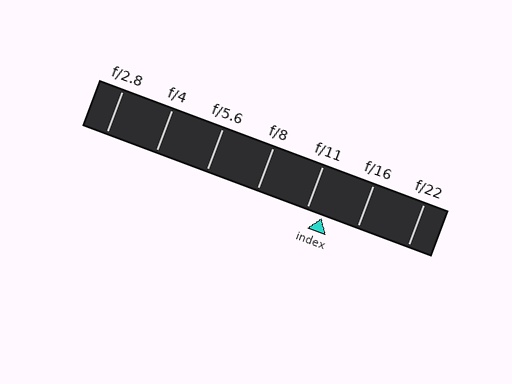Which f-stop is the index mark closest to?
The index mark is closest to f/11.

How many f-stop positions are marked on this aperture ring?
There are 7 f-stop positions marked.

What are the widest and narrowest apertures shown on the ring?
The widest aperture shown is f/2.8 and the narrowest is f/22.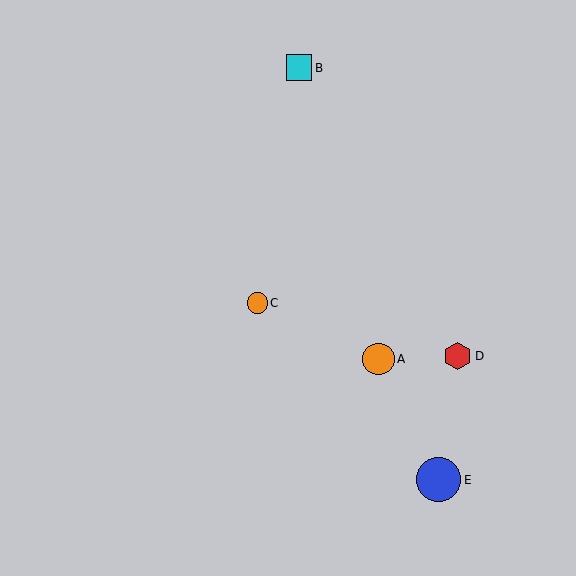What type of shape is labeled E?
Shape E is a blue circle.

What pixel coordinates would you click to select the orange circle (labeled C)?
Click at (257, 303) to select the orange circle C.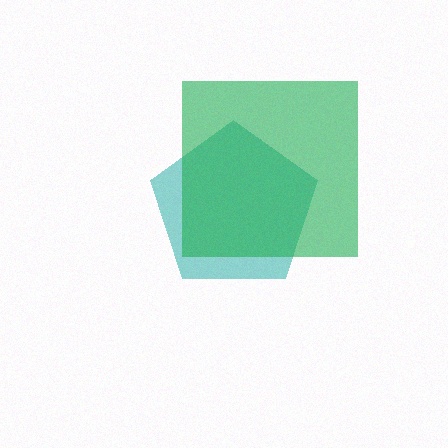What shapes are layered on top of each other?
The layered shapes are: a teal pentagon, a green square.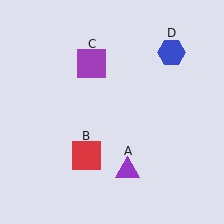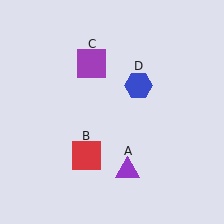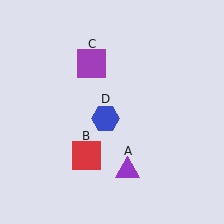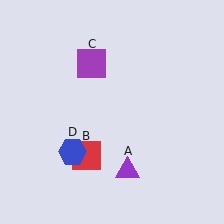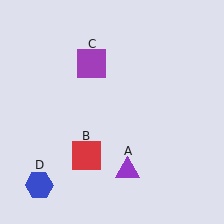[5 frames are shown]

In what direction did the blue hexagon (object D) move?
The blue hexagon (object D) moved down and to the left.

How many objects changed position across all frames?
1 object changed position: blue hexagon (object D).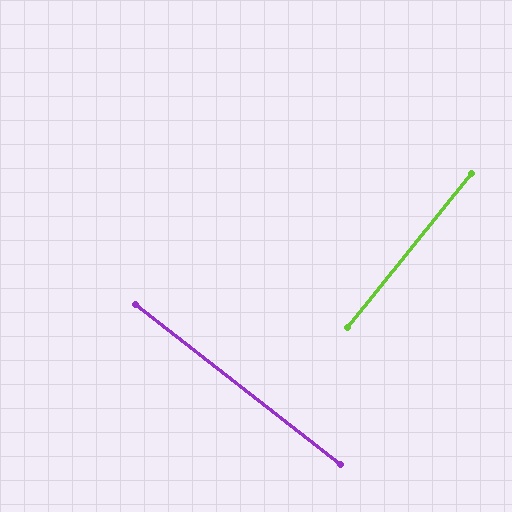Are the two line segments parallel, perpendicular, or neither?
Perpendicular — they meet at approximately 89°.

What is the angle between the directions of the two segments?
Approximately 89 degrees.